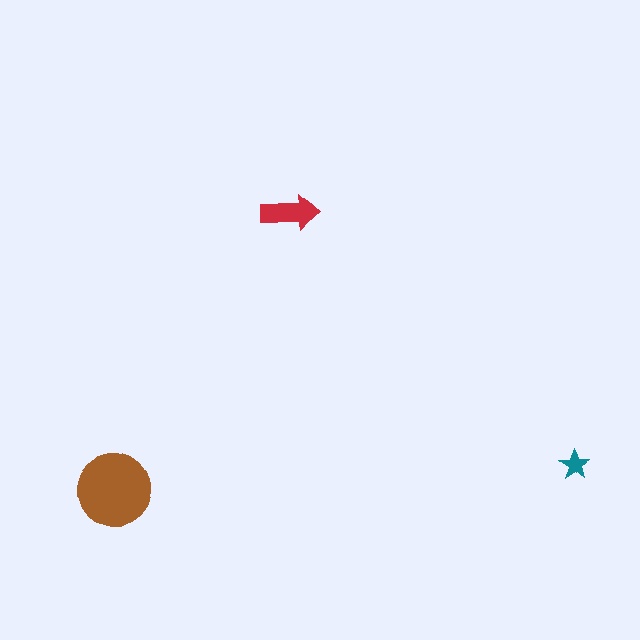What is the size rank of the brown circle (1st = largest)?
1st.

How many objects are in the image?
There are 3 objects in the image.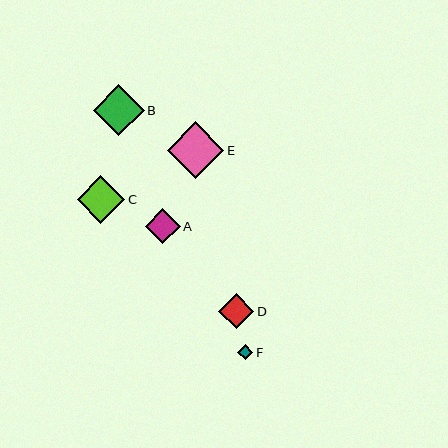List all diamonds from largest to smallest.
From largest to smallest: E, B, C, D, A, F.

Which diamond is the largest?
Diamond E is the largest with a size of approximately 57 pixels.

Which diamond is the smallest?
Diamond F is the smallest with a size of approximately 15 pixels.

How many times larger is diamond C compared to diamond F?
Diamond C is approximately 3.2 times the size of diamond F.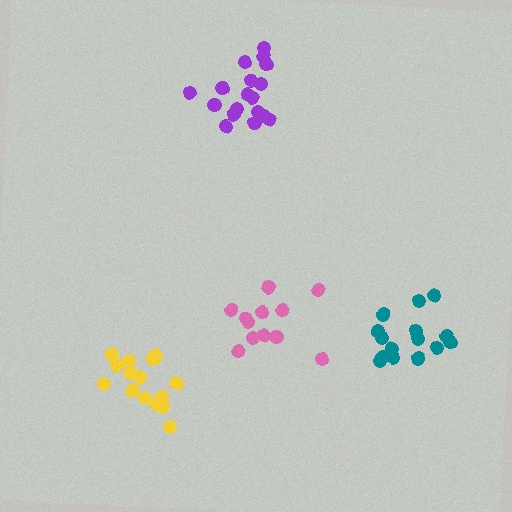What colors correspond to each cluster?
The clusters are colored: pink, yellow, teal, purple.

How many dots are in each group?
Group 1: 12 dots, Group 2: 15 dots, Group 3: 15 dots, Group 4: 18 dots (60 total).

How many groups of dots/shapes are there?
There are 4 groups.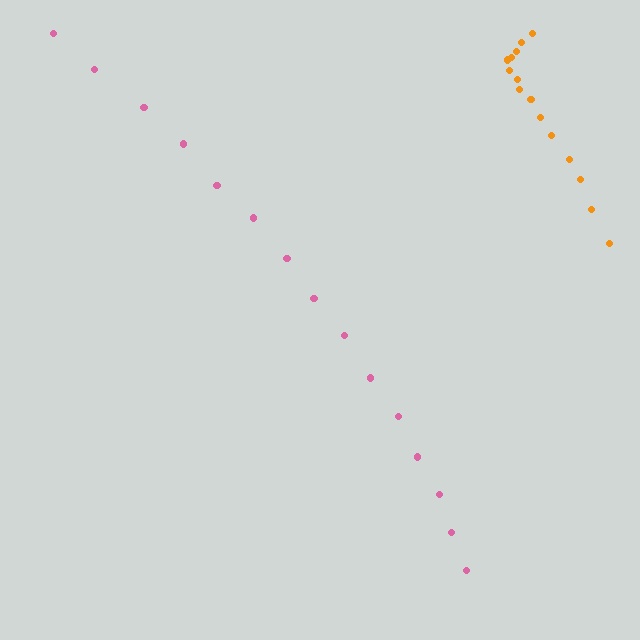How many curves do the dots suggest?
There are 2 distinct paths.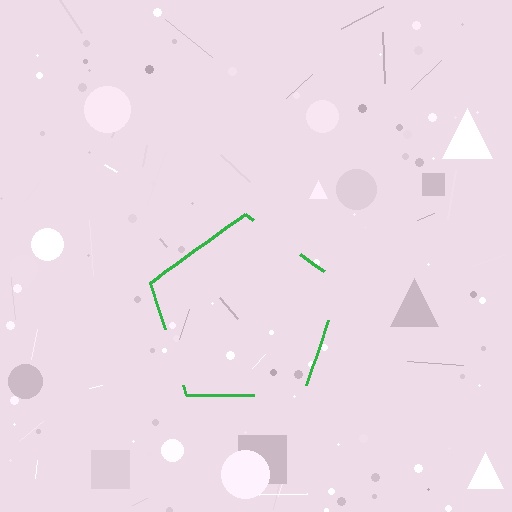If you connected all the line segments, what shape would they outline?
They would outline a pentagon.